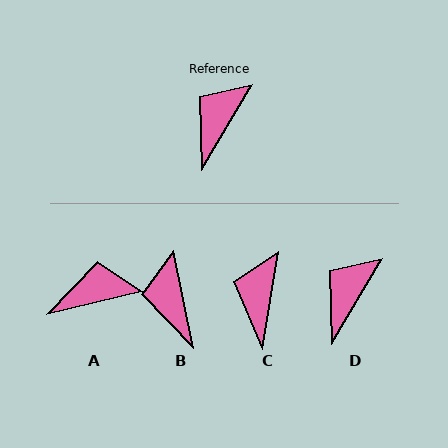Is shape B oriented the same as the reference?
No, it is off by about 42 degrees.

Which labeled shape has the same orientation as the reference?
D.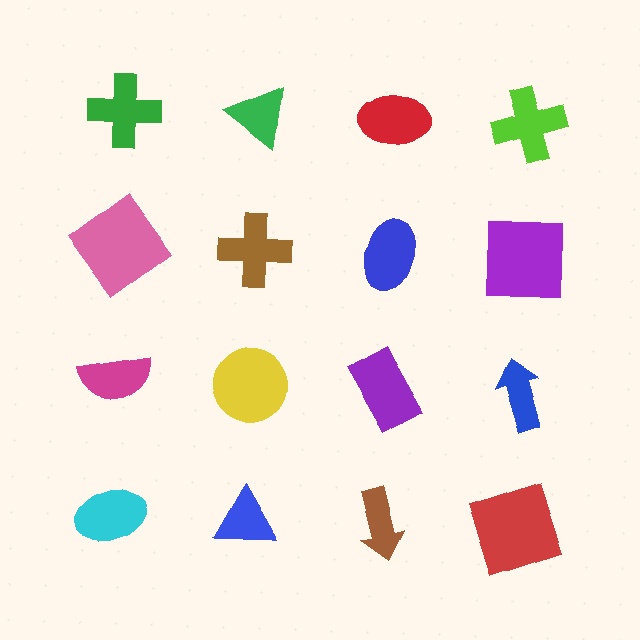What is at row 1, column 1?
A green cross.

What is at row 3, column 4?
A blue arrow.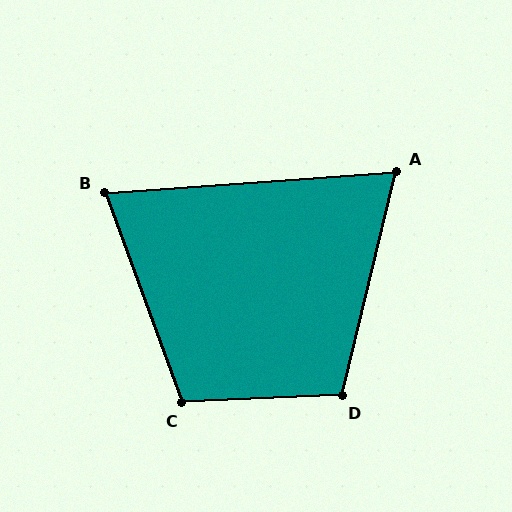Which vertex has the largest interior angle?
C, at approximately 108 degrees.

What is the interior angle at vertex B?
Approximately 74 degrees (acute).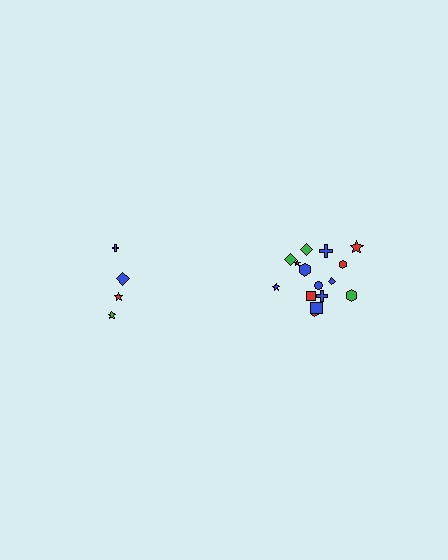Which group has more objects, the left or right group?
The right group.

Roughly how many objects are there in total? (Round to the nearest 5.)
Roughly 20 objects in total.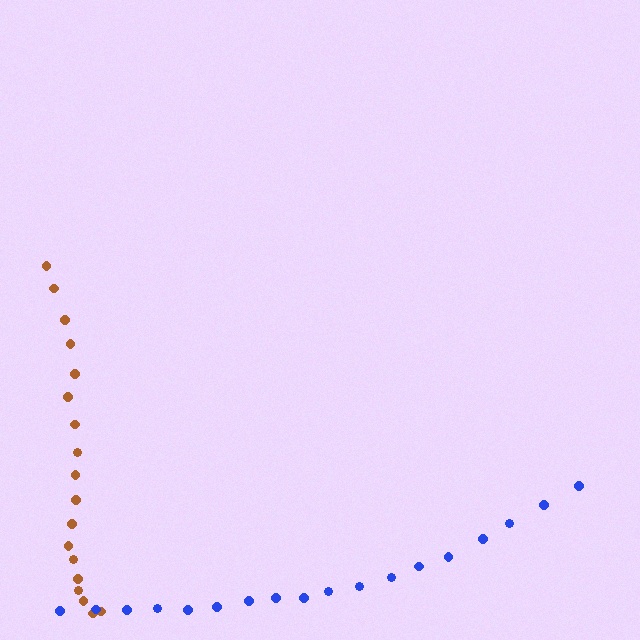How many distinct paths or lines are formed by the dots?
There are 2 distinct paths.